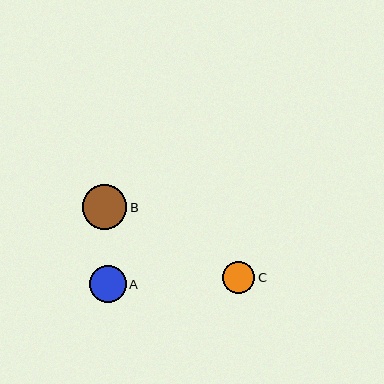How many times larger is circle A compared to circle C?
Circle A is approximately 1.2 times the size of circle C.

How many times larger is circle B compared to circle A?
Circle B is approximately 1.2 times the size of circle A.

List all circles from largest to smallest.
From largest to smallest: B, A, C.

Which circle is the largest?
Circle B is the largest with a size of approximately 45 pixels.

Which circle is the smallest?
Circle C is the smallest with a size of approximately 32 pixels.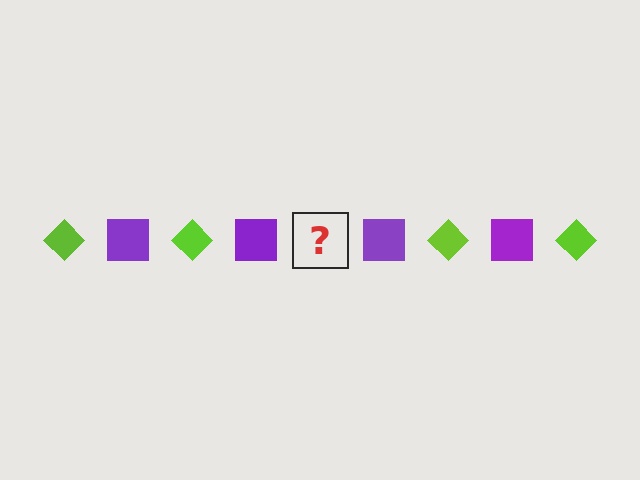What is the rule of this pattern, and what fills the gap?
The rule is that the pattern alternates between lime diamond and purple square. The gap should be filled with a lime diamond.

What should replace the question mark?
The question mark should be replaced with a lime diamond.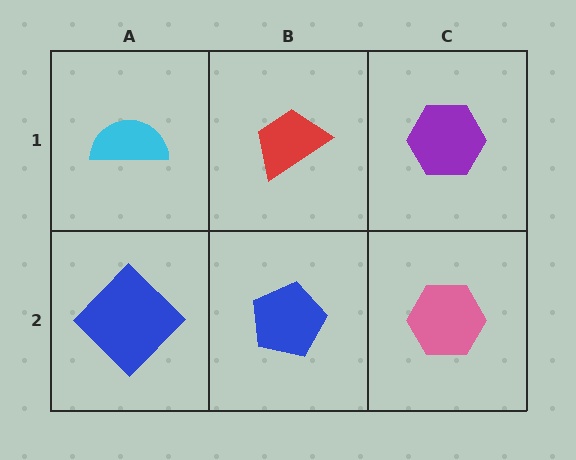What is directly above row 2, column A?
A cyan semicircle.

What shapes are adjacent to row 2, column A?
A cyan semicircle (row 1, column A), a blue pentagon (row 2, column B).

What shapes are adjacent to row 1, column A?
A blue diamond (row 2, column A), a red trapezoid (row 1, column B).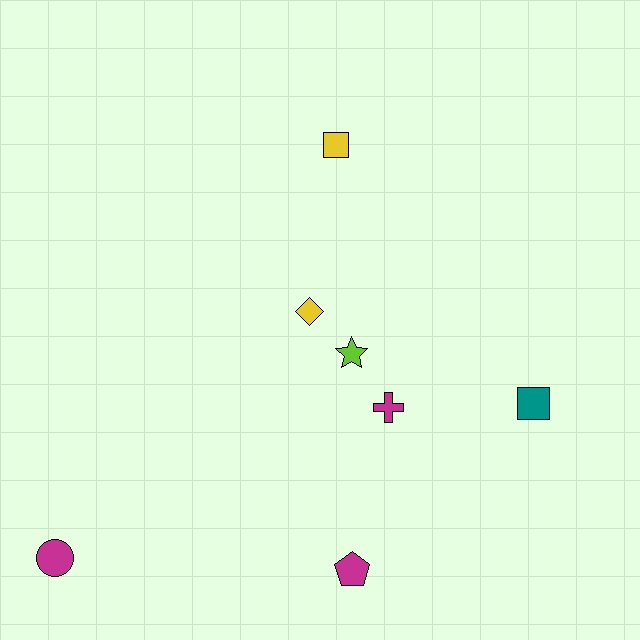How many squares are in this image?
There are 2 squares.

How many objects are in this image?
There are 7 objects.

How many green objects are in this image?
There are no green objects.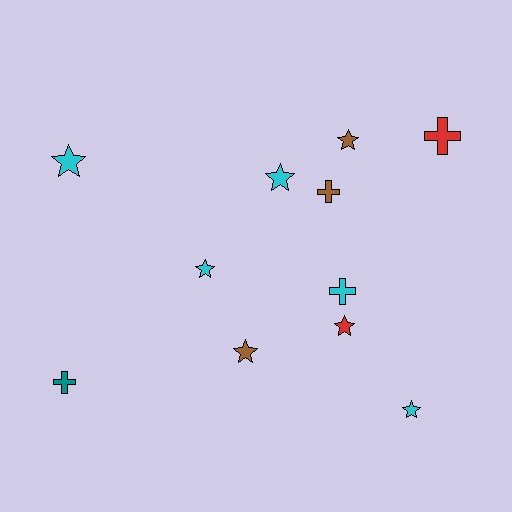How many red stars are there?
There is 1 red star.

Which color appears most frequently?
Cyan, with 5 objects.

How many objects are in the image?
There are 11 objects.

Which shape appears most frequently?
Star, with 7 objects.